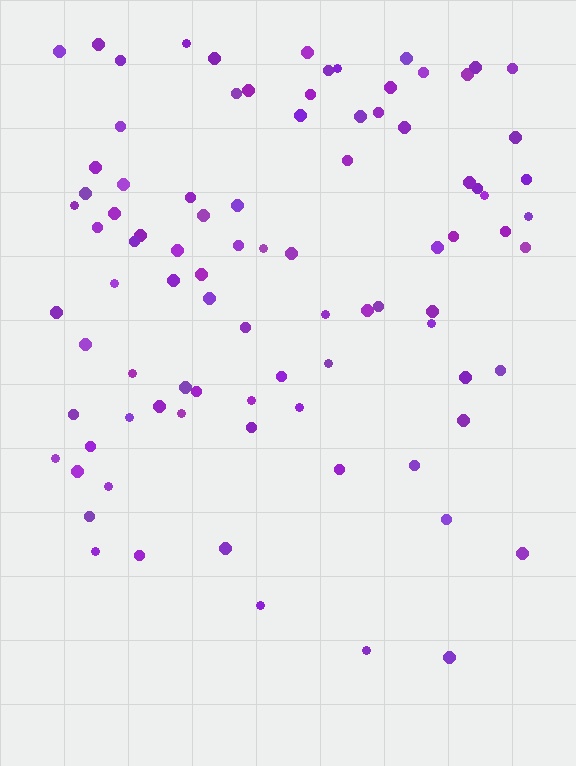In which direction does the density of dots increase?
From bottom to top, with the top side densest.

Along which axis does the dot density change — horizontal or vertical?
Vertical.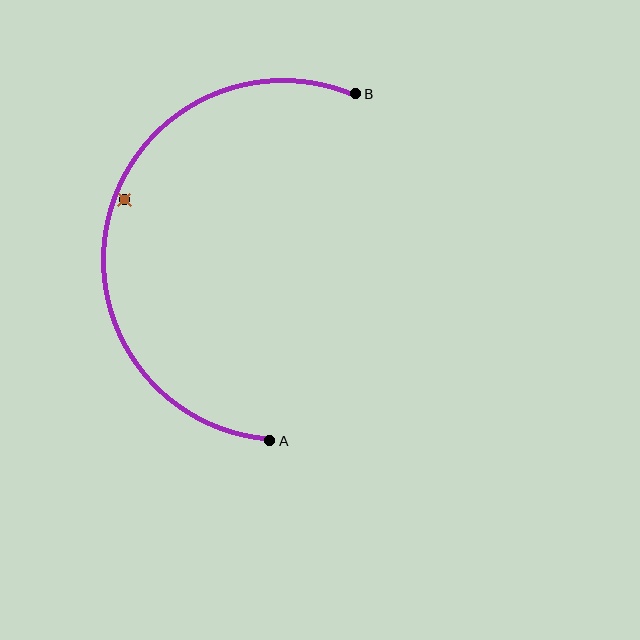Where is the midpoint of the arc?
The arc midpoint is the point on the curve farthest from the straight line joining A and B. It sits to the left of that line.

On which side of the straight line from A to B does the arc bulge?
The arc bulges to the left of the straight line connecting A and B.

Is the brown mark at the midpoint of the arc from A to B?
No — the brown mark does not lie on the arc at all. It sits slightly inside the curve.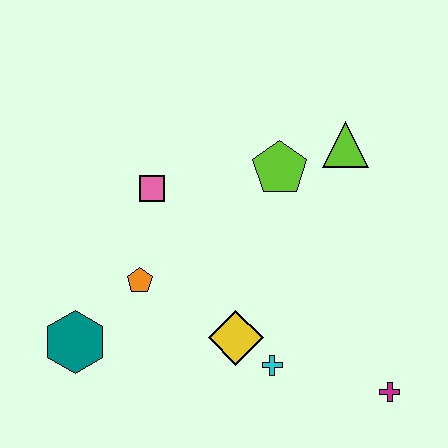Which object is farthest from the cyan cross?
The lime triangle is farthest from the cyan cross.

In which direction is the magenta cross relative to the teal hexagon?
The magenta cross is to the right of the teal hexagon.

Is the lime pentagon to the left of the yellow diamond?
No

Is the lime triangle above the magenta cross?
Yes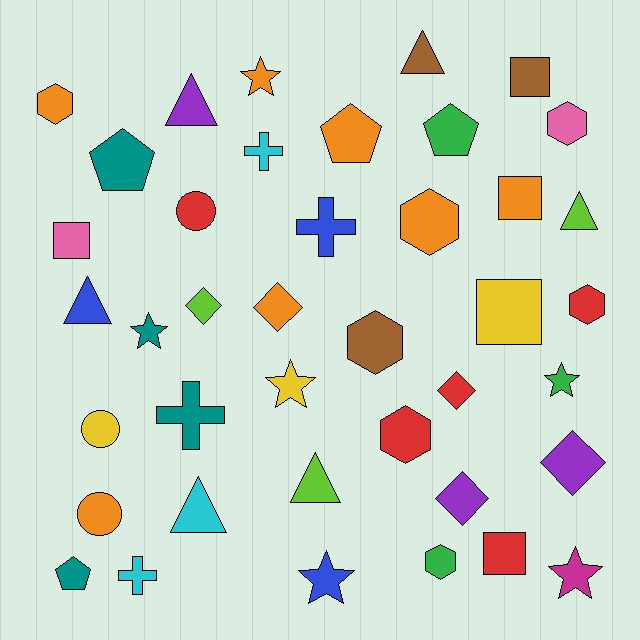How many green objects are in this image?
There are 3 green objects.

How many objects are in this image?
There are 40 objects.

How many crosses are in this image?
There are 4 crosses.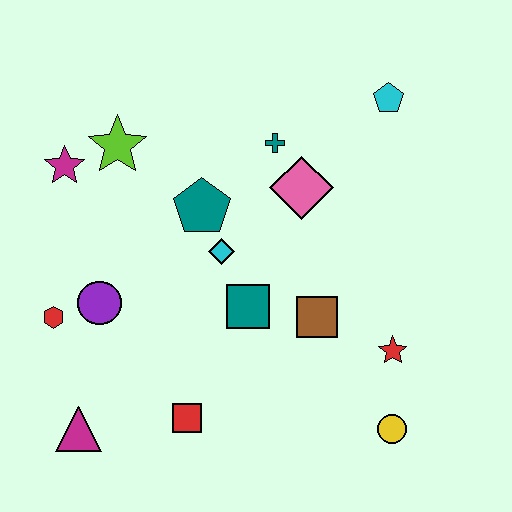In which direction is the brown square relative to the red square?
The brown square is to the right of the red square.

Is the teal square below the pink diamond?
Yes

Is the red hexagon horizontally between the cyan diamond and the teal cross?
No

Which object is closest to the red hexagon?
The purple circle is closest to the red hexagon.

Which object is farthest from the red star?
The magenta star is farthest from the red star.